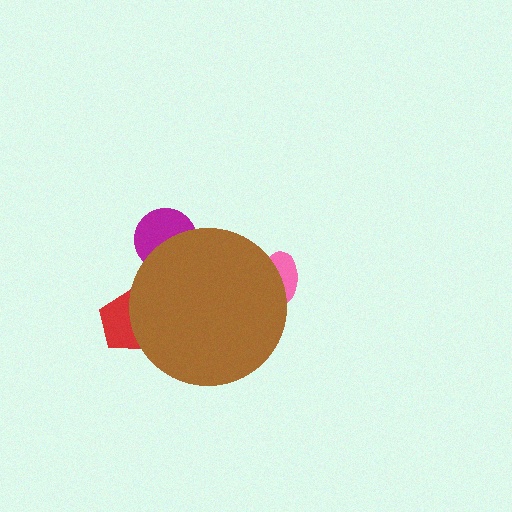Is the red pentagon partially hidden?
Yes, the red pentagon is partially hidden behind the brown circle.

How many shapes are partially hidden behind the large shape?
3 shapes are partially hidden.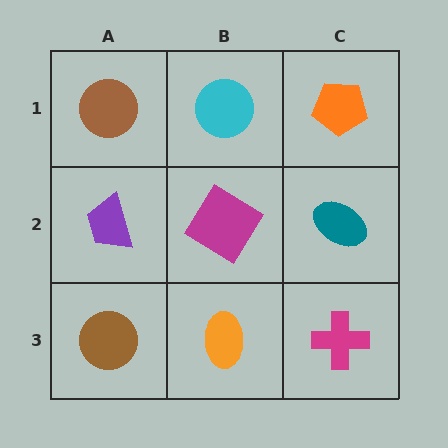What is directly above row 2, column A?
A brown circle.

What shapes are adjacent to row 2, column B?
A cyan circle (row 1, column B), an orange ellipse (row 3, column B), a purple trapezoid (row 2, column A), a teal ellipse (row 2, column C).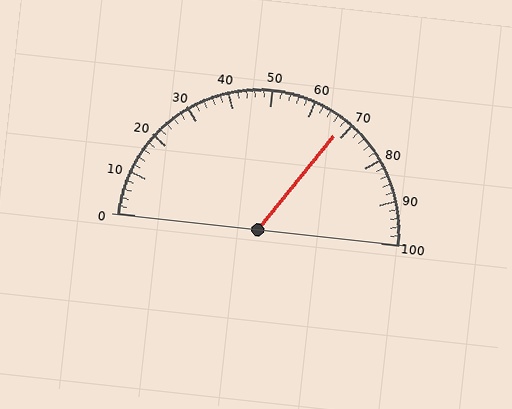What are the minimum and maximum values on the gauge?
The gauge ranges from 0 to 100.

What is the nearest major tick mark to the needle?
The nearest major tick mark is 70.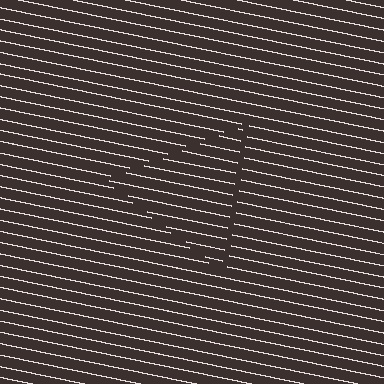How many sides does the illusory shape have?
3 sides — the line-ends trace a triangle.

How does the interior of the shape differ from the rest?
The interior of the shape contains the same grating, shifted by half a period — the contour is defined by the phase discontinuity where line-ends from the inner and outer gratings abut.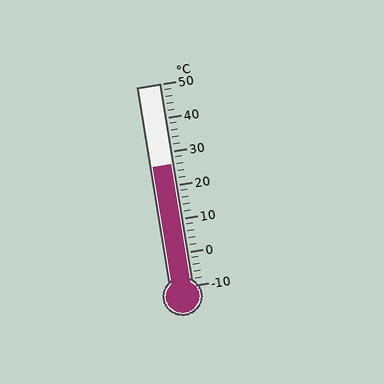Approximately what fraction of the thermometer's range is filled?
The thermometer is filled to approximately 60% of its range.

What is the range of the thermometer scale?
The thermometer scale ranges from -10°C to 50°C.